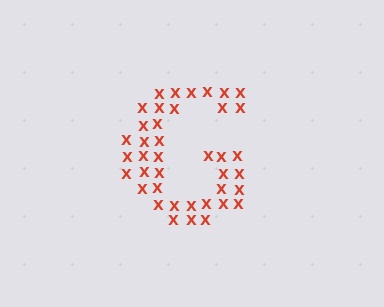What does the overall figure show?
The overall figure shows the letter G.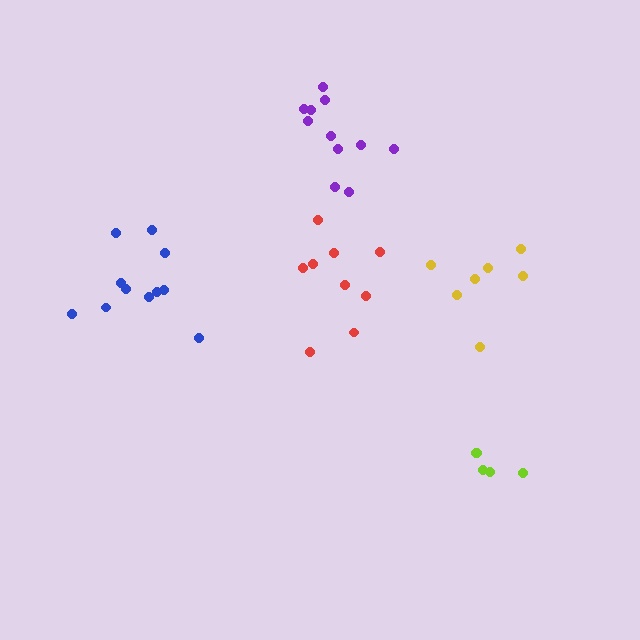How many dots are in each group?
Group 1: 11 dots, Group 2: 11 dots, Group 3: 7 dots, Group 4: 5 dots, Group 5: 9 dots (43 total).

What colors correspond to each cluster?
The clusters are colored: purple, blue, yellow, lime, red.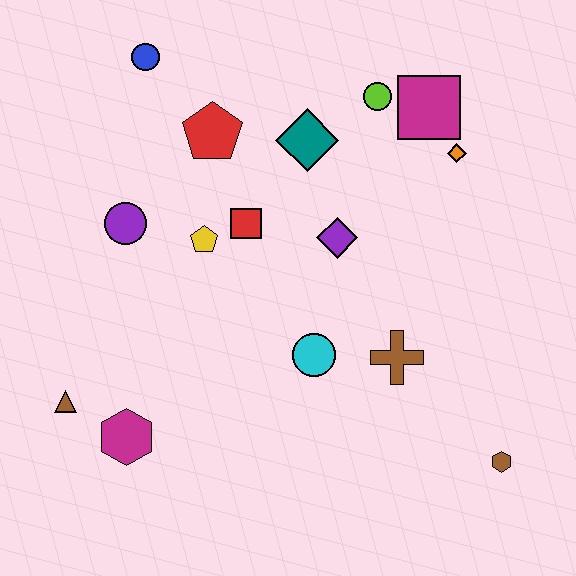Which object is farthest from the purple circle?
The brown hexagon is farthest from the purple circle.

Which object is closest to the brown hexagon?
The brown cross is closest to the brown hexagon.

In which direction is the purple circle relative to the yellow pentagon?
The purple circle is to the left of the yellow pentagon.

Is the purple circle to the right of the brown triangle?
Yes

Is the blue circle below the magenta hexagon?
No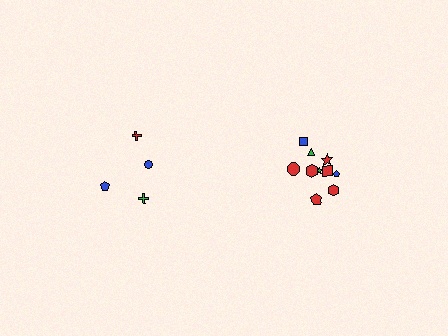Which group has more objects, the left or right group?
The right group.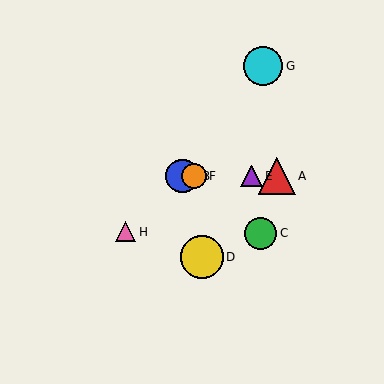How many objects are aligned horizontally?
4 objects (A, B, E, F) are aligned horizontally.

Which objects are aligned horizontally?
Objects A, B, E, F are aligned horizontally.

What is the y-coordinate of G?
Object G is at y≈66.